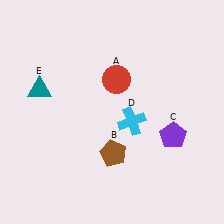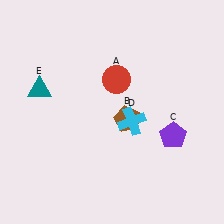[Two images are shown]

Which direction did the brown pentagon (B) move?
The brown pentagon (B) moved up.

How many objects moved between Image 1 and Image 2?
1 object moved between the two images.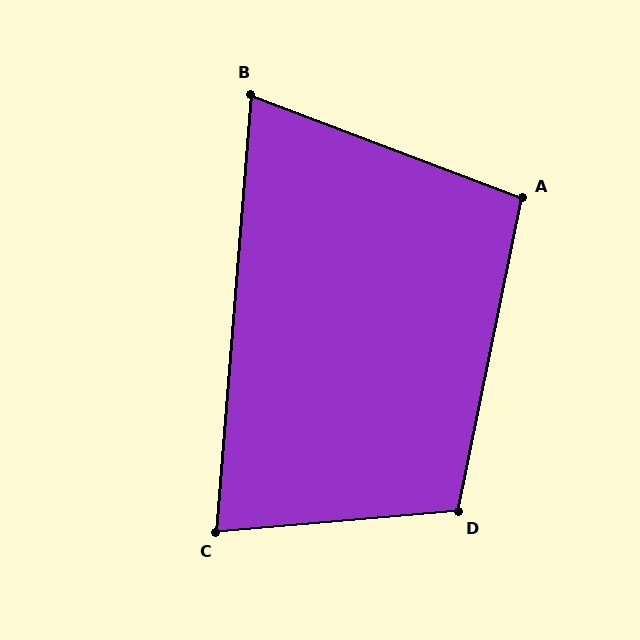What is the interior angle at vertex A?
Approximately 99 degrees (obtuse).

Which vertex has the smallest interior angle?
B, at approximately 74 degrees.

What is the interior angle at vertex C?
Approximately 81 degrees (acute).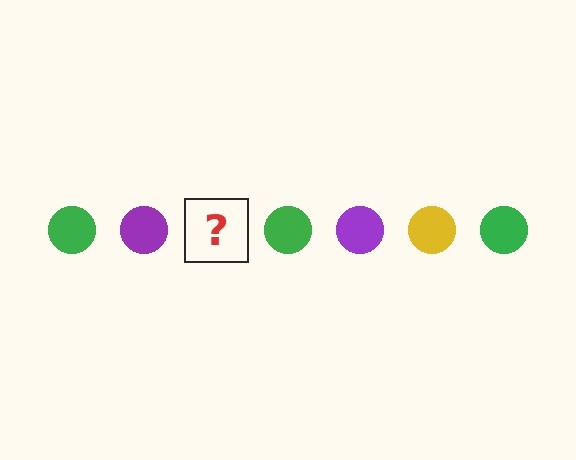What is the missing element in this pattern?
The missing element is a yellow circle.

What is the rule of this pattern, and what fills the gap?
The rule is that the pattern cycles through green, purple, yellow circles. The gap should be filled with a yellow circle.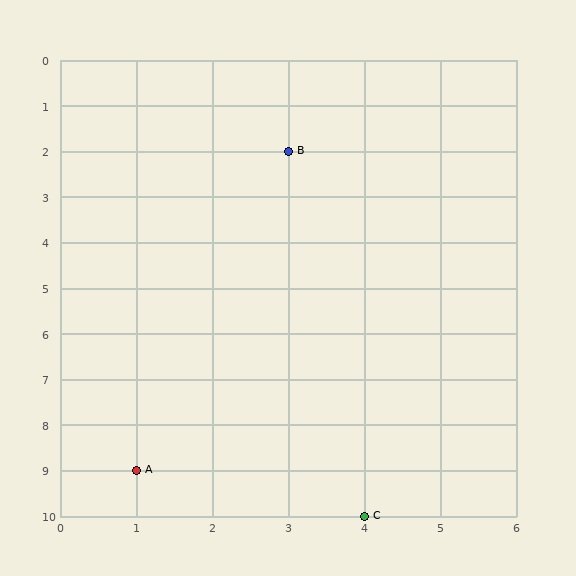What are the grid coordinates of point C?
Point C is at grid coordinates (4, 10).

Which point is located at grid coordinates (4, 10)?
Point C is at (4, 10).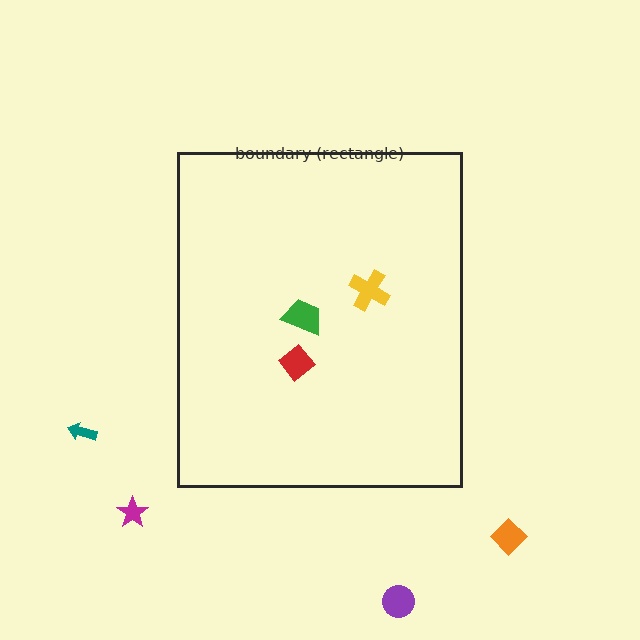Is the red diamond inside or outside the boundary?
Inside.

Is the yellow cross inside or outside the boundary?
Inside.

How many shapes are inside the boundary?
3 inside, 4 outside.